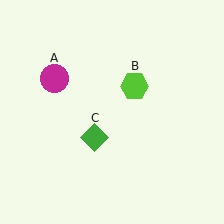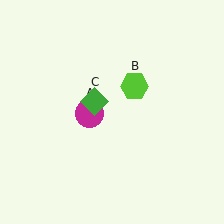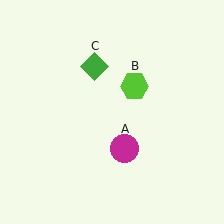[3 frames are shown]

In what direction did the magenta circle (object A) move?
The magenta circle (object A) moved down and to the right.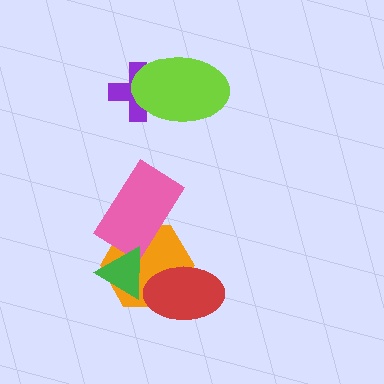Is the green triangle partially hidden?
Yes, it is partially covered by another shape.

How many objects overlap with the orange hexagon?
3 objects overlap with the orange hexagon.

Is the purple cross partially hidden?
Yes, it is partially covered by another shape.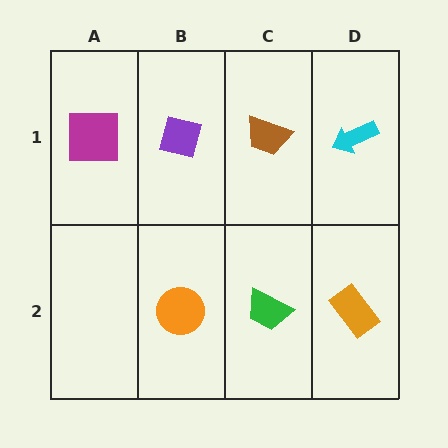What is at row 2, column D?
An orange rectangle.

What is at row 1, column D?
A cyan arrow.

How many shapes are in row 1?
4 shapes.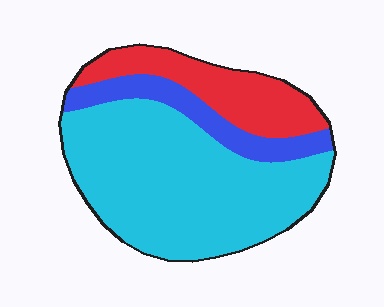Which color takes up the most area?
Cyan, at roughly 65%.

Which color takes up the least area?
Blue, at roughly 15%.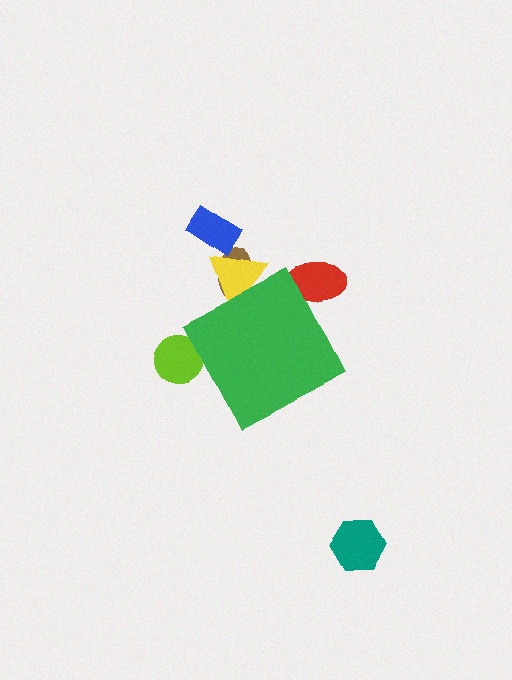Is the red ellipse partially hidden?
Yes, the red ellipse is partially hidden behind the green diamond.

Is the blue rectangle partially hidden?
No, the blue rectangle is fully visible.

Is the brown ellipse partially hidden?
Yes, the brown ellipse is partially hidden behind the green diamond.